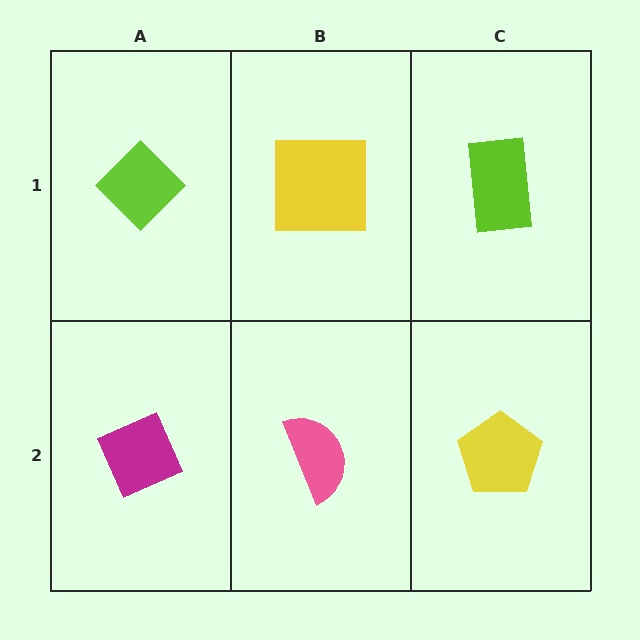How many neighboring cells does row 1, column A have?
2.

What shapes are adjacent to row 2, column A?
A lime diamond (row 1, column A), a pink semicircle (row 2, column B).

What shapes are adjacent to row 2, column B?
A yellow square (row 1, column B), a magenta diamond (row 2, column A), a yellow pentagon (row 2, column C).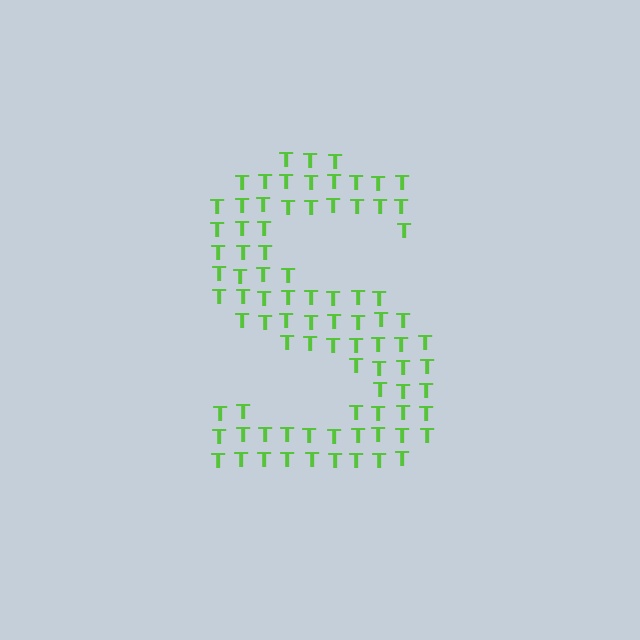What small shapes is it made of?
It is made of small letter T's.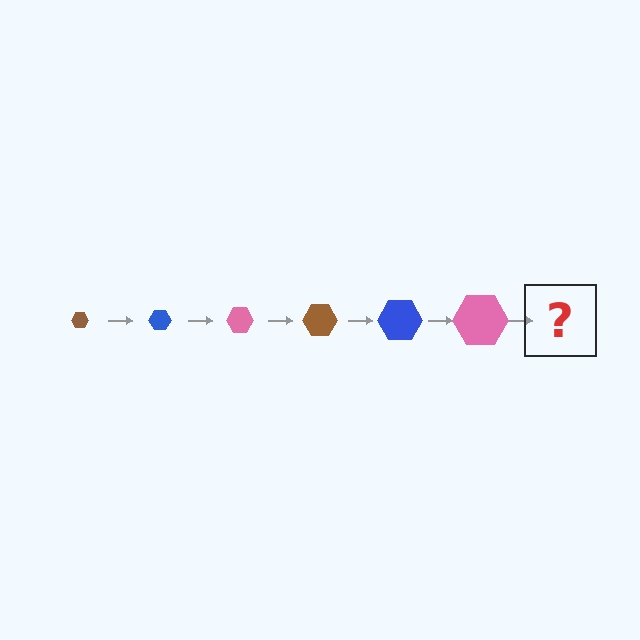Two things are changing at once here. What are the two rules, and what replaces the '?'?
The two rules are that the hexagon grows larger each step and the color cycles through brown, blue, and pink. The '?' should be a brown hexagon, larger than the previous one.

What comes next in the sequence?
The next element should be a brown hexagon, larger than the previous one.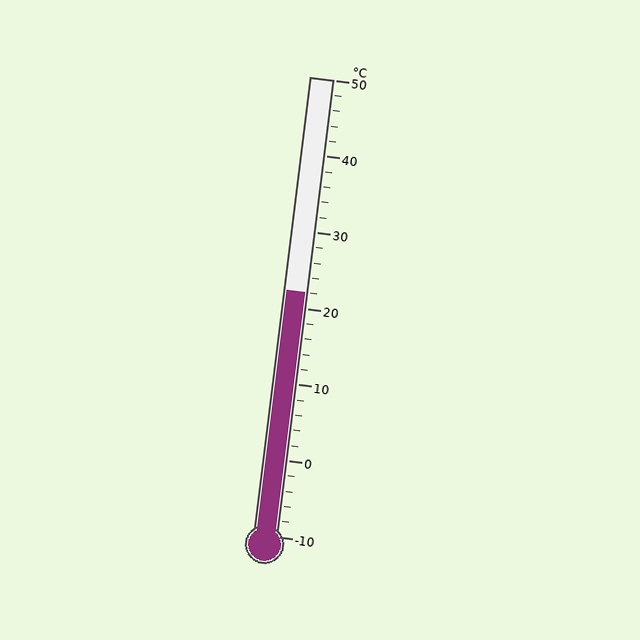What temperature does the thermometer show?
The thermometer shows approximately 22°C.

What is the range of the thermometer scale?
The thermometer scale ranges from -10°C to 50°C.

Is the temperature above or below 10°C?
The temperature is above 10°C.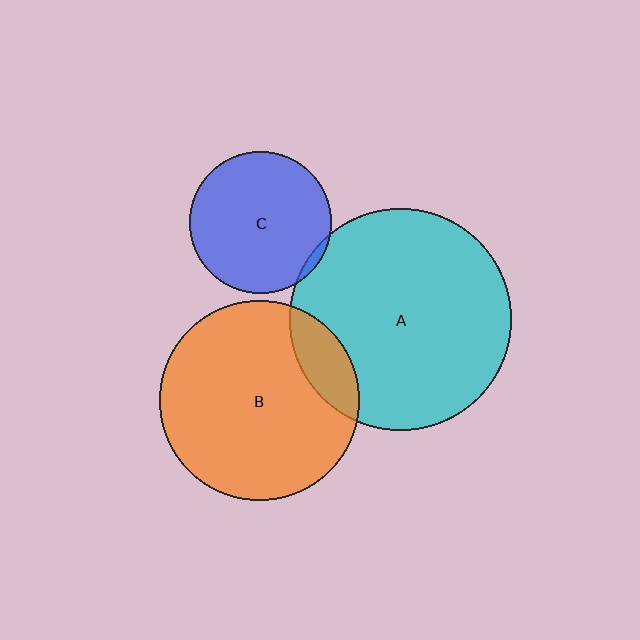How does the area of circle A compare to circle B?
Approximately 1.2 times.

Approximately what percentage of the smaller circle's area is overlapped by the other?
Approximately 15%.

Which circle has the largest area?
Circle A (cyan).